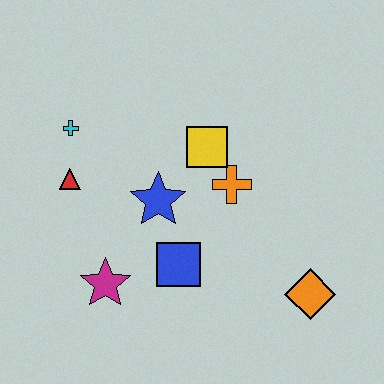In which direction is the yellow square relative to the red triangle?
The yellow square is to the right of the red triangle.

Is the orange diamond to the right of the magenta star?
Yes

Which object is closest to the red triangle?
The cyan cross is closest to the red triangle.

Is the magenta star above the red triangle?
No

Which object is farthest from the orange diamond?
The cyan cross is farthest from the orange diamond.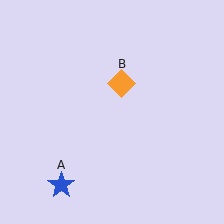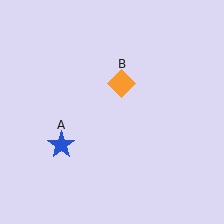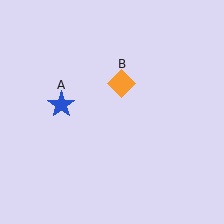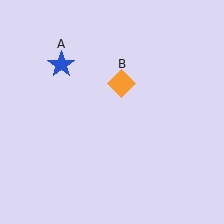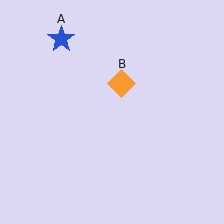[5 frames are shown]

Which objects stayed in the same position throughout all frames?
Orange diamond (object B) remained stationary.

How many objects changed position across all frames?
1 object changed position: blue star (object A).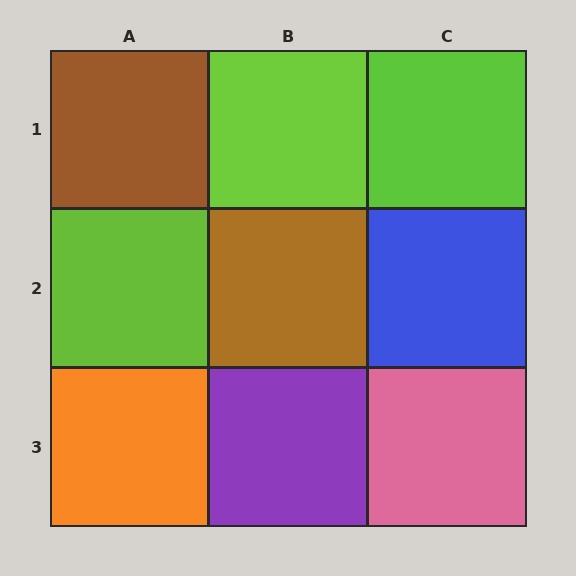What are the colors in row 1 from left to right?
Brown, lime, lime.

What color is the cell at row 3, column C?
Pink.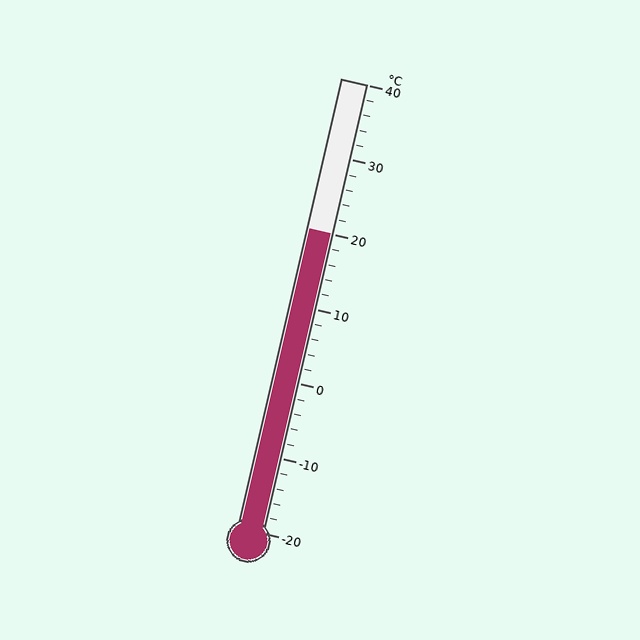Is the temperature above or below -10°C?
The temperature is above -10°C.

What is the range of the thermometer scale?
The thermometer scale ranges from -20°C to 40°C.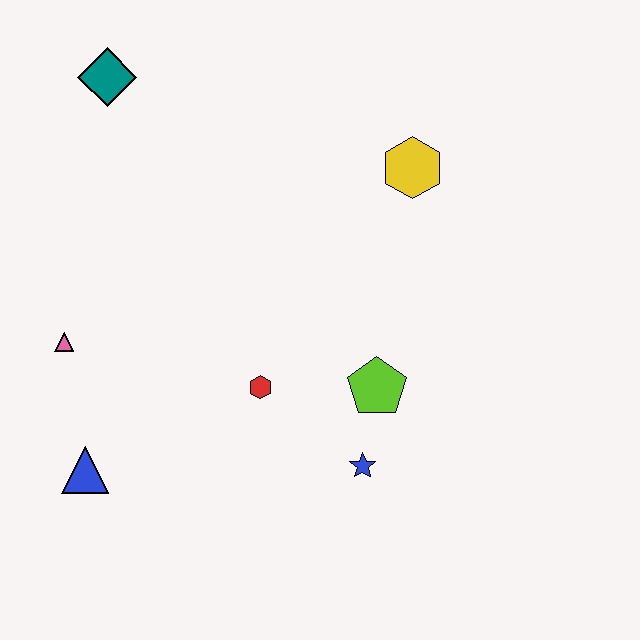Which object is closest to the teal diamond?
The pink triangle is closest to the teal diamond.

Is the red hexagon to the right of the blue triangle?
Yes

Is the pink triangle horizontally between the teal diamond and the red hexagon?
No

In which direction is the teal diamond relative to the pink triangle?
The teal diamond is above the pink triangle.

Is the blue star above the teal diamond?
No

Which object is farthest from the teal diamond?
The blue star is farthest from the teal diamond.